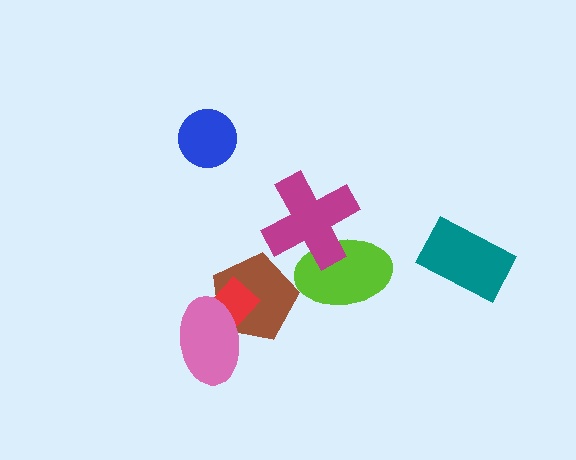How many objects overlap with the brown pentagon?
2 objects overlap with the brown pentagon.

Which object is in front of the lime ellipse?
The magenta cross is in front of the lime ellipse.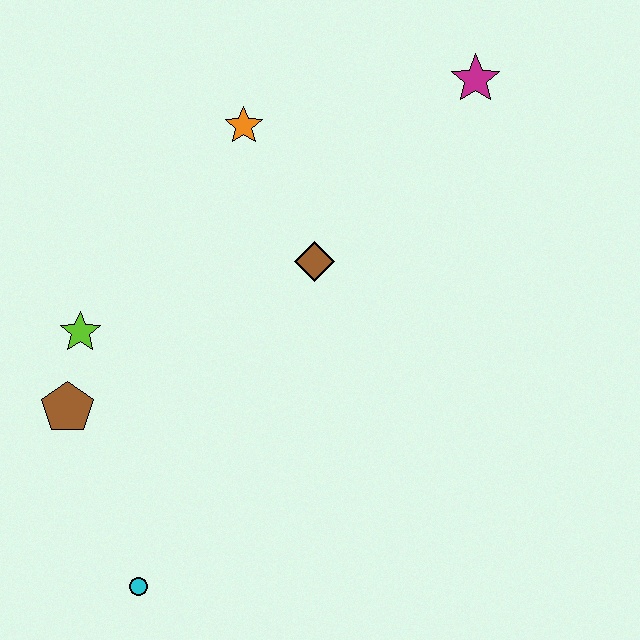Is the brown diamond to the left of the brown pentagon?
No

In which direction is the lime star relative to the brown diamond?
The lime star is to the left of the brown diamond.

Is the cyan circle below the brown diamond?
Yes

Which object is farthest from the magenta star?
The cyan circle is farthest from the magenta star.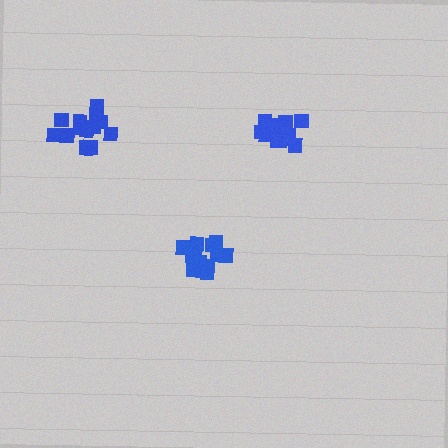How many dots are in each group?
Group 1: 14 dots, Group 2: 13 dots, Group 3: 14 dots (41 total).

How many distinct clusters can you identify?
There are 3 distinct clusters.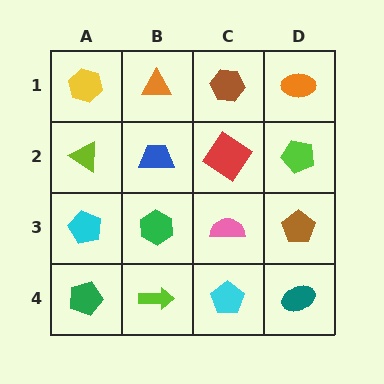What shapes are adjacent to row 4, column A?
A cyan pentagon (row 3, column A), a lime arrow (row 4, column B).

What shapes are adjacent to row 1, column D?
A lime pentagon (row 2, column D), a brown hexagon (row 1, column C).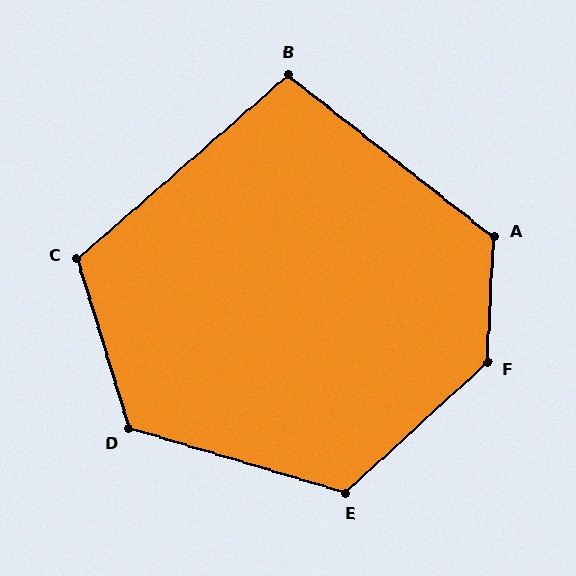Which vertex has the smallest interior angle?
B, at approximately 101 degrees.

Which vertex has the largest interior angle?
F, at approximately 136 degrees.